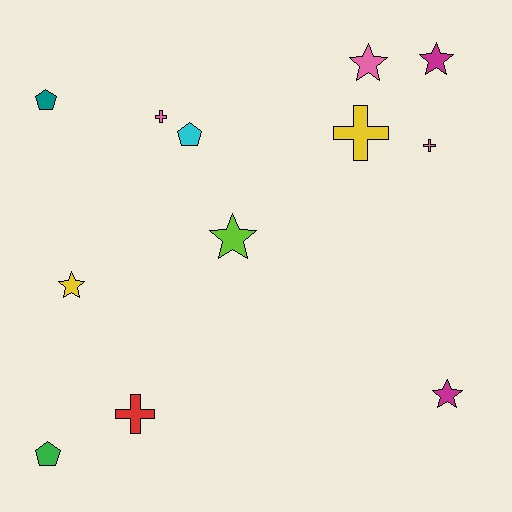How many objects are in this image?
There are 12 objects.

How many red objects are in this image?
There is 1 red object.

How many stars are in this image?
There are 5 stars.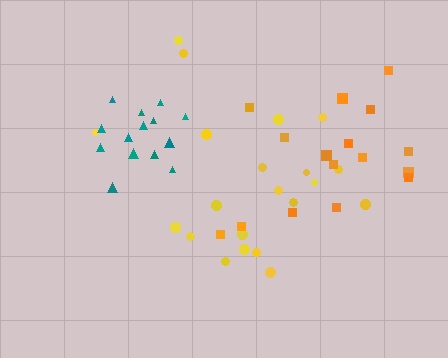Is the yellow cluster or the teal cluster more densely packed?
Teal.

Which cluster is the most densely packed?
Teal.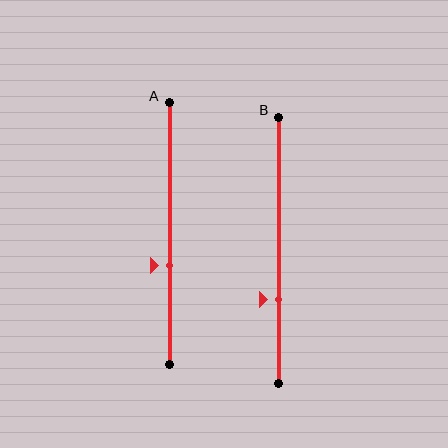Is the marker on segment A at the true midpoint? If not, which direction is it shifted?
No, the marker on segment A is shifted downward by about 12% of the segment length.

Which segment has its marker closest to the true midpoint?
Segment A has its marker closest to the true midpoint.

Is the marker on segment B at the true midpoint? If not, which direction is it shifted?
No, the marker on segment B is shifted downward by about 18% of the segment length.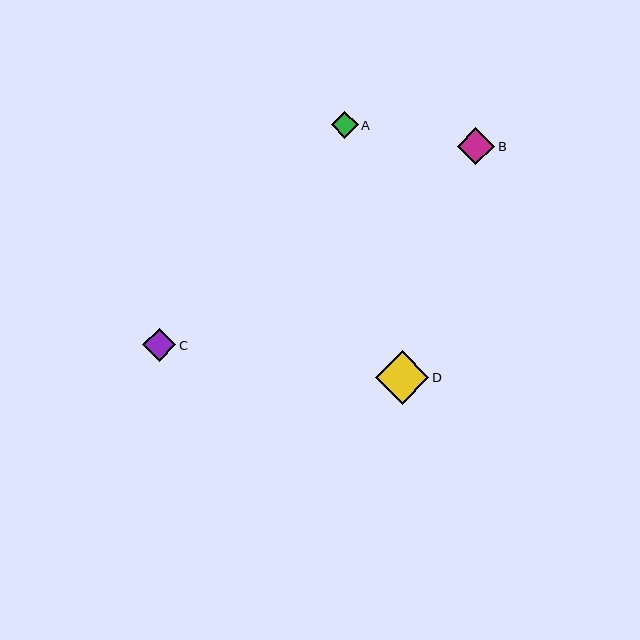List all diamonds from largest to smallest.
From largest to smallest: D, B, C, A.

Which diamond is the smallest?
Diamond A is the smallest with a size of approximately 27 pixels.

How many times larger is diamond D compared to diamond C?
Diamond D is approximately 1.6 times the size of diamond C.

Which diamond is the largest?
Diamond D is the largest with a size of approximately 53 pixels.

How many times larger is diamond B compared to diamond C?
Diamond B is approximately 1.1 times the size of diamond C.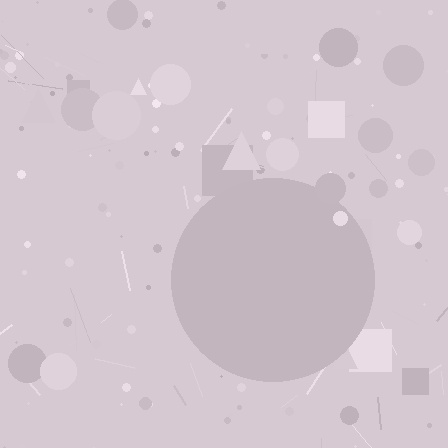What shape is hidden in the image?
A circle is hidden in the image.